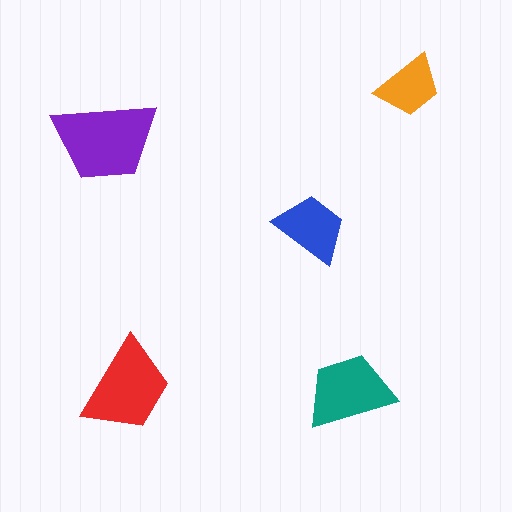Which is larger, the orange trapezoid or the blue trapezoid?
The blue one.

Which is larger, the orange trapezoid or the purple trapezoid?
The purple one.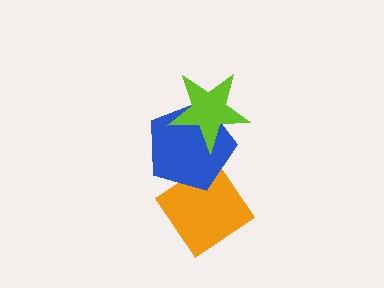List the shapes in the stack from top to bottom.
From top to bottom: the lime star, the blue pentagon, the orange diamond.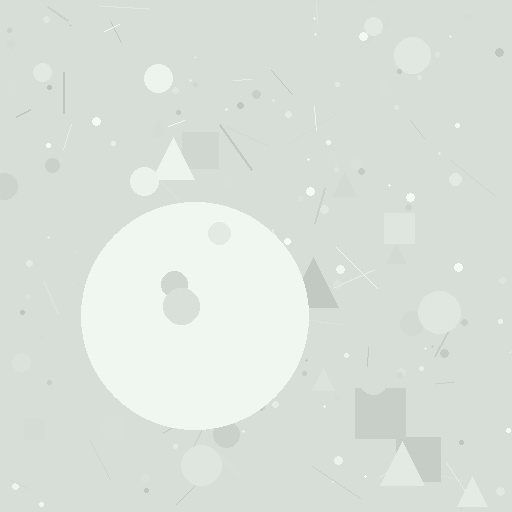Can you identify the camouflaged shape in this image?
The camouflaged shape is a circle.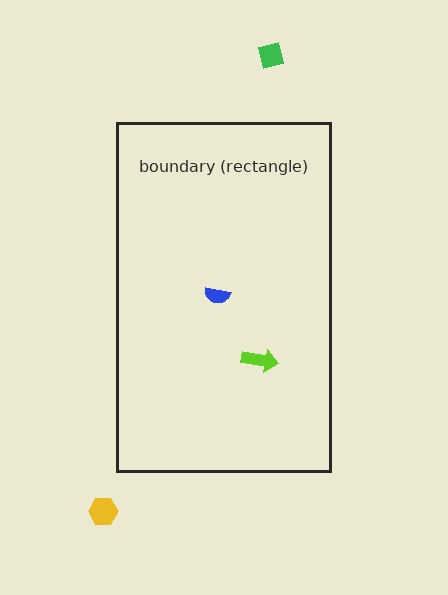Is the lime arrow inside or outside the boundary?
Inside.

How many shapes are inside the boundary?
2 inside, 2 outside.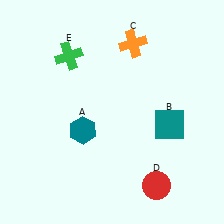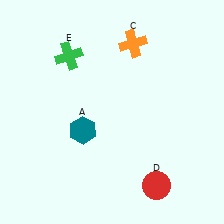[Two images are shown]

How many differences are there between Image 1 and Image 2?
There is 1 difference between the two images.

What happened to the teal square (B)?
The teal square (B) was removed in Image 2. It was in the bottom-right area of Image 1.